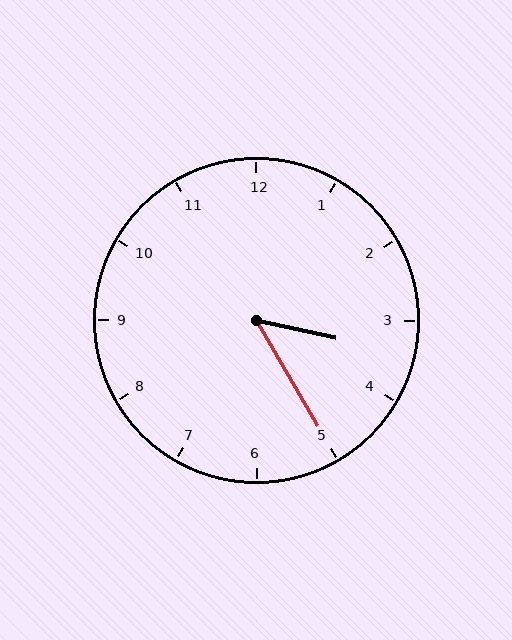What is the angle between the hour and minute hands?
Approximately 48 degrees.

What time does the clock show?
3:25.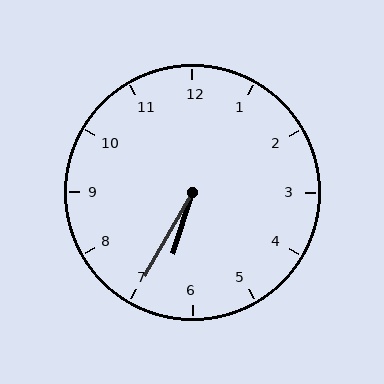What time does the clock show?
6:35.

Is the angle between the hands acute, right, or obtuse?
It is acute.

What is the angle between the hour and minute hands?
Approximately 12 degrees.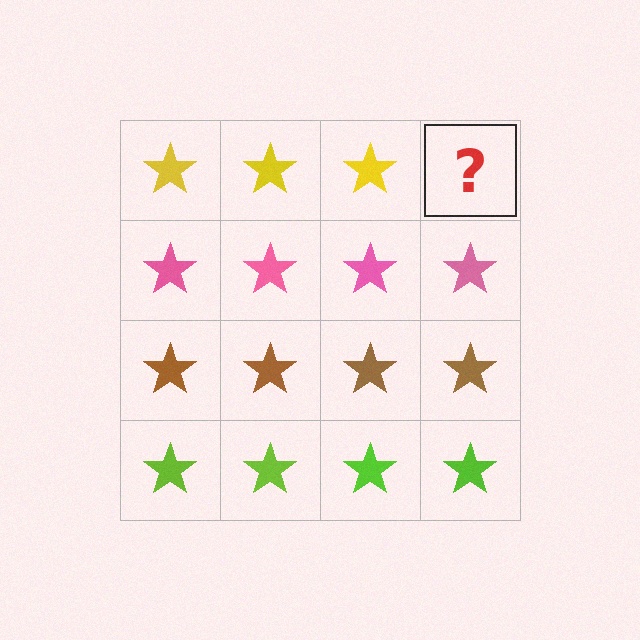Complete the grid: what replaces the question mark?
The question mark should be replaced with a yellow star.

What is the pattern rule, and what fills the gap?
The rule is that each row has a consistent color. The gap should be filled with a yellow star.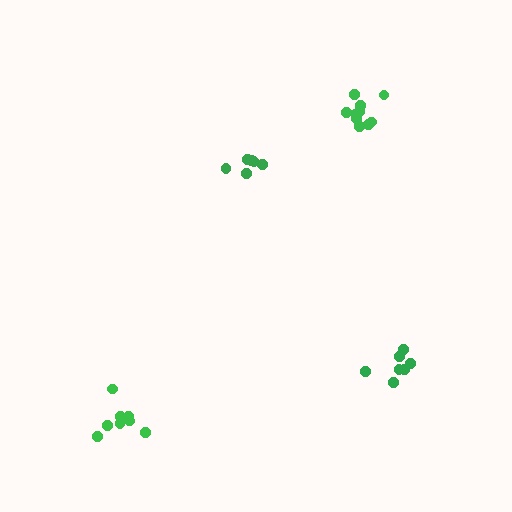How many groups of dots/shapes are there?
There are 4 groups.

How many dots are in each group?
Group 1: 10 dots, Group 2: 8 dots, Group 3: 7 dots, Group 4: 6 dots (31 total).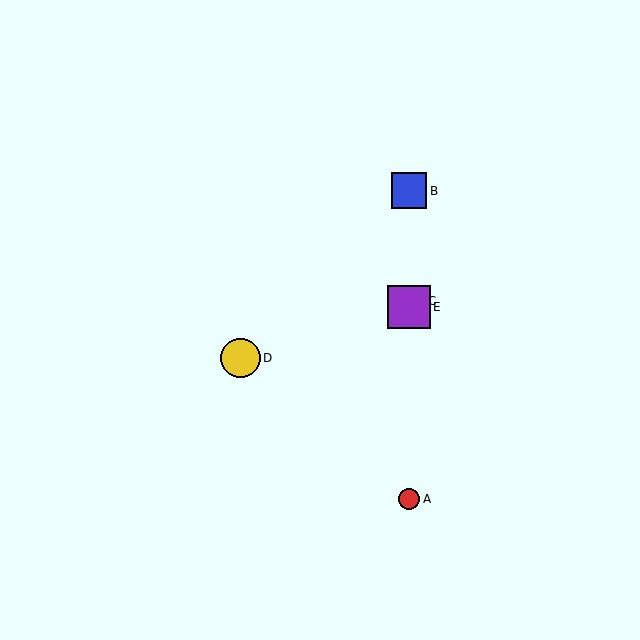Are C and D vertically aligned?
No, C is at x≈409 and D is at x≈240.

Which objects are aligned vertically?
Objects A, B, C, E are aligned vertically.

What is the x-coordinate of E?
Object E is at x≈409.